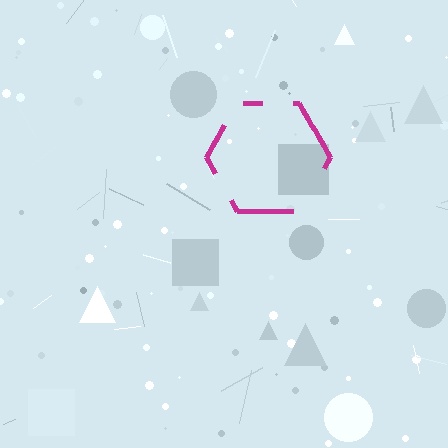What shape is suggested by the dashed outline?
The dashed outline suggests a hexagon.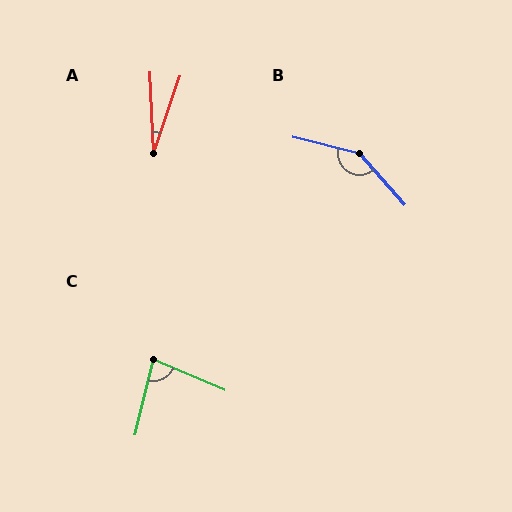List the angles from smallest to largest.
A (21°), C (81°), B (145°).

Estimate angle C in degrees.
Approximately 81 degrees.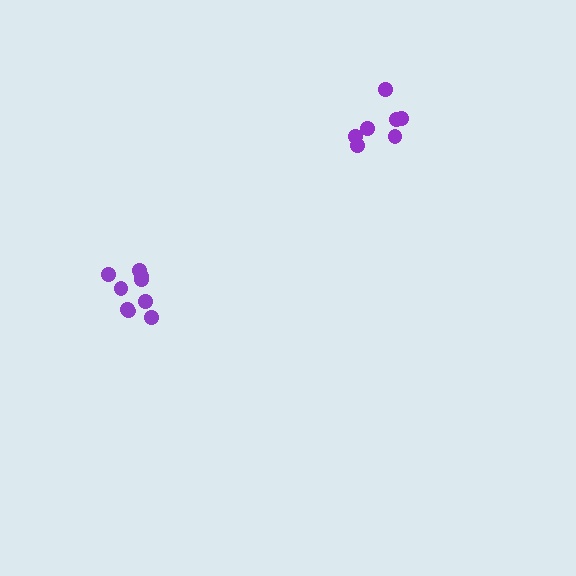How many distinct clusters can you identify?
There are 2 distinct clusters.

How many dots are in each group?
Group 1: 7 dots, Group 2: 9 dots (16 total).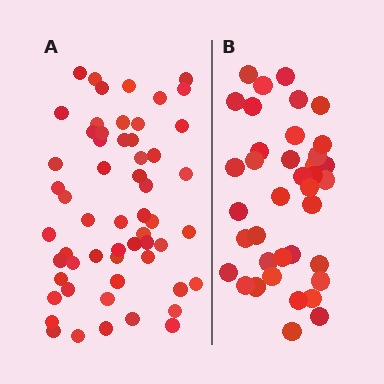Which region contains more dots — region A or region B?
Region A (the left region) has more dots.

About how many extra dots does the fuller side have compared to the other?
Region A has approximately 20 more dots than region B.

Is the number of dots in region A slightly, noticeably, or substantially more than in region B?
Region A has substantially more. The ratio is roughly 1.5 to 1.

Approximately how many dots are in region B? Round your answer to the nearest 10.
About 40 dots. (The exact count is 38, which rounds to 40.)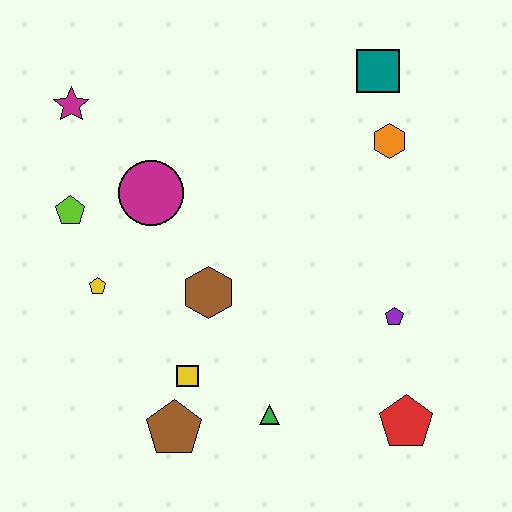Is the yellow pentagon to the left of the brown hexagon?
Yes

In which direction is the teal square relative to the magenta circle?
The teal square is to the right of the magenta circle.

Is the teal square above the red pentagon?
Yes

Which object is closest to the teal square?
The orange hexagon is closest to the teal square.